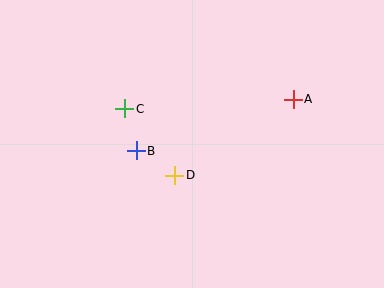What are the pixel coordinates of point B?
Point B is at (136, 151).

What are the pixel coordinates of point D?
Point D is at (175, 175).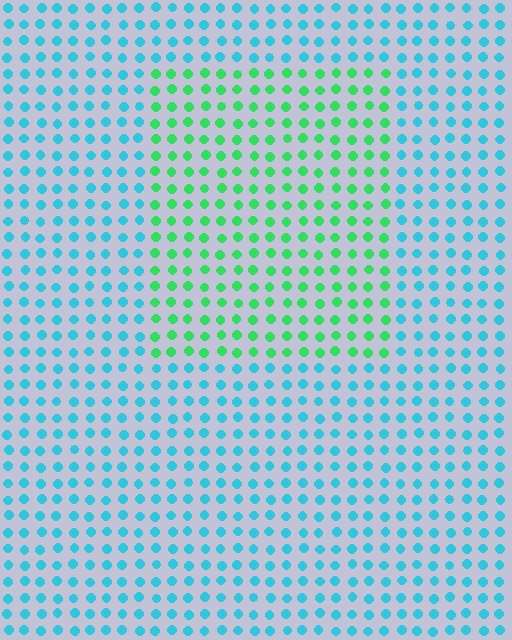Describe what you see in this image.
The image is filled with small cyan elements in a uniform arrangement. A rectangle-shaped region is visible where the elements are tinted to a slightly different hue, forming a subtle color boundary.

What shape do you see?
I see a rectangle.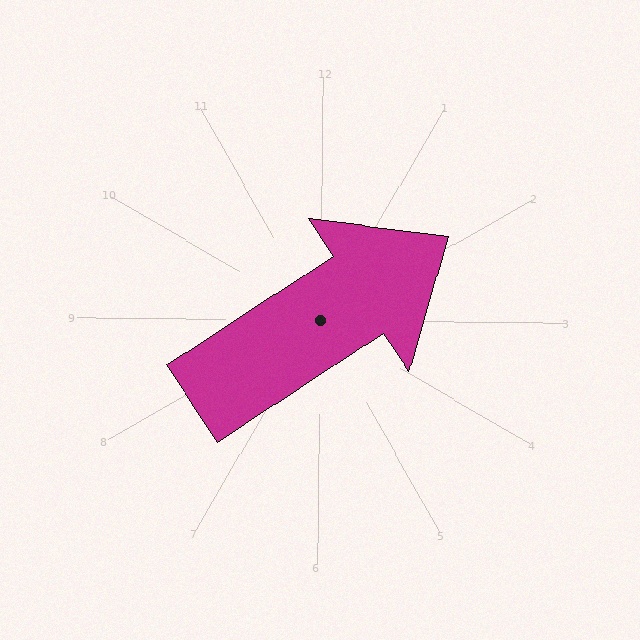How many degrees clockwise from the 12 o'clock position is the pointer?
Approximately 56 degrees.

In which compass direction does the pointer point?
Northeast.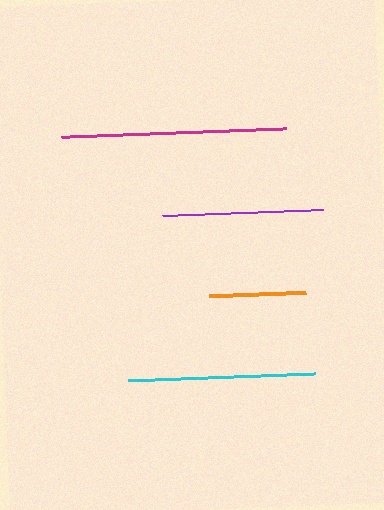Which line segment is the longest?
The magenta line is the longest at approximately 225 pixels.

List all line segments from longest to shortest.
From longest to shortest: magenta, cyan, purple, orange.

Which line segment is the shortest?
The orange line is the shortest at approximately 97 pixels.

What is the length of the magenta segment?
The magenta segment is approximately 225 pixels long.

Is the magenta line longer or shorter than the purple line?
The magenta line is longer than the purple line.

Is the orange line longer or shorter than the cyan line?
The cyan line is longer than the orange line.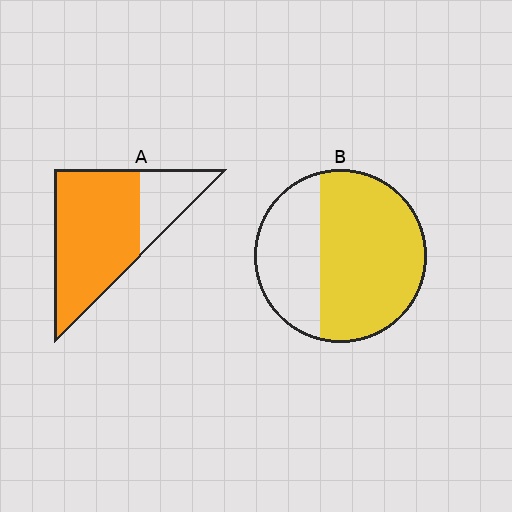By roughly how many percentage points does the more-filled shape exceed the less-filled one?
By roughly 10 percentage points (A over B).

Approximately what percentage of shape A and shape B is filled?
A is approximately 75% and B is approximately 65%.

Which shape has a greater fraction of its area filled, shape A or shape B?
Shape A.